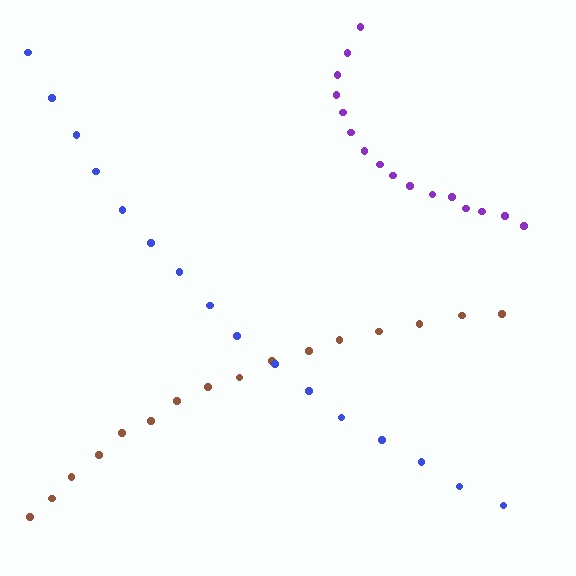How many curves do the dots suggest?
There are 3 distinct paths.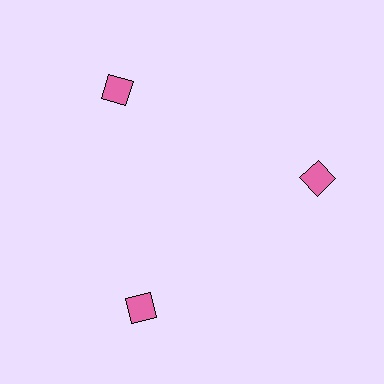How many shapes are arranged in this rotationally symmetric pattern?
There are 3 shapes, arranged in 3 groups of 1.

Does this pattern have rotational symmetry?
Yes, this pattern has 3-fold rotational symmetry. It looks the same after rotating 120 degrees around the center.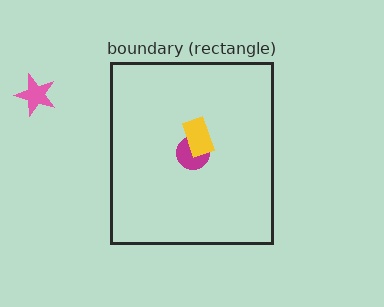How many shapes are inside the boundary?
2 inside, 1 outside.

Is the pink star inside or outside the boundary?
Outside.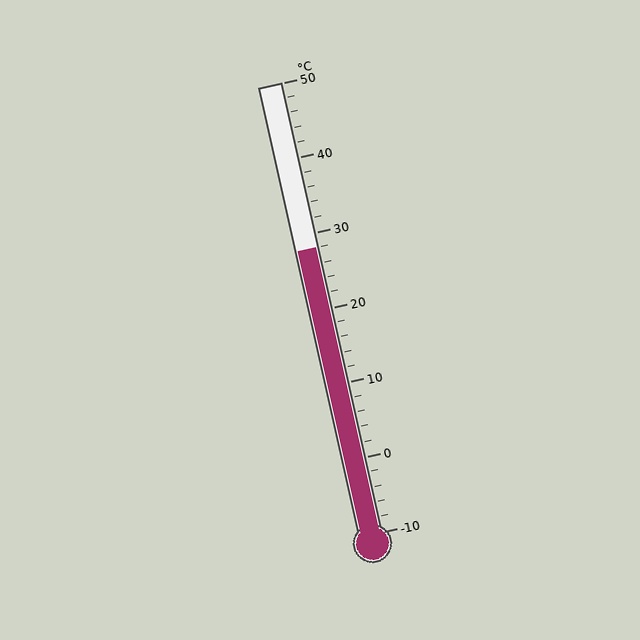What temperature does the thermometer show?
The thermometer shows approximately 28°C.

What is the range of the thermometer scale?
The thermometer scale ranges from -10°C to 50°C.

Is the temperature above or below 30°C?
The temperature is below 30°C.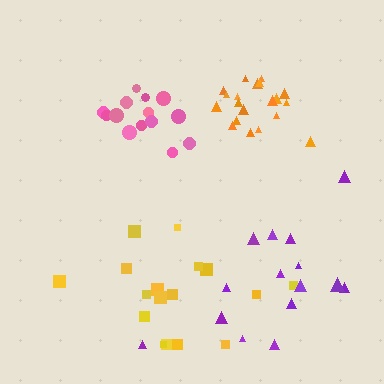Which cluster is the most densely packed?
Orange.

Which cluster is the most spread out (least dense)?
Purple.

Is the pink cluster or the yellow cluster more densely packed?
Pink.